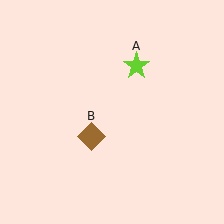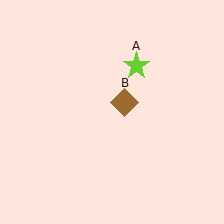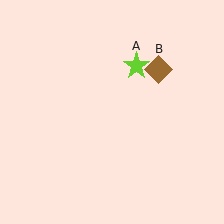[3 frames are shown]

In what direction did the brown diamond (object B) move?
The brown diamond (object B) moved up and to the right.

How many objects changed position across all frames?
1 object changed position: brown diamond (object B).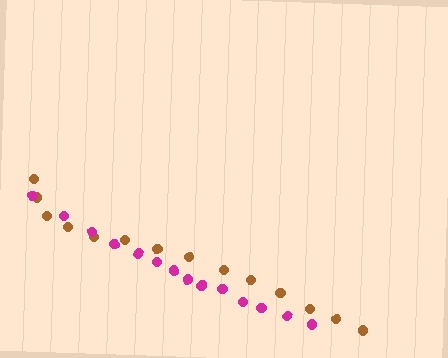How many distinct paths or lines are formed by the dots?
There are 2 distinct paths.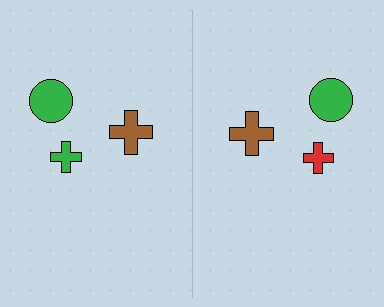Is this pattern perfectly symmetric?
No, the pattern is not perfectly symmetric. The red cross on the right side breaks the symmetry — its mirror counterpart is green.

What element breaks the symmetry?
The red cross on the right side breaks the symmetry — its mirror counterpart is green.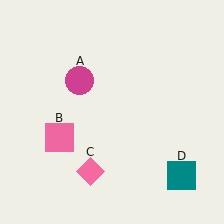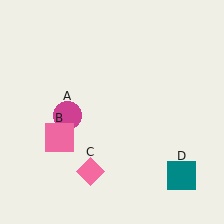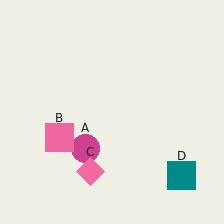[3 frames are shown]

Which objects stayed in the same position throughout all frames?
Pink square (object B) and pink diamond (object C) and teal square (object D) remained stationary.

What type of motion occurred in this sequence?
The magenta circle (object A) rotated counterclockwise around the center of the scene.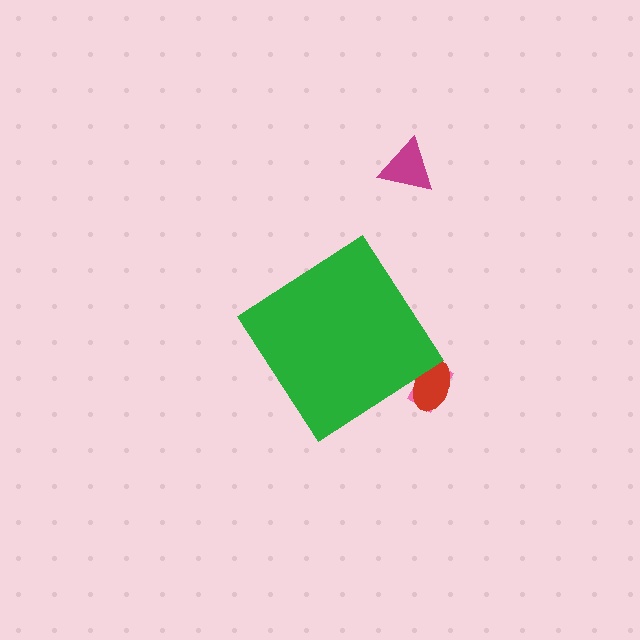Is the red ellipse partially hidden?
Yes, the red ellipse is partially hidden behind the green diamond.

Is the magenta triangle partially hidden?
No, the magenta triangle is fully visible.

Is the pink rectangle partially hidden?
Yes, the pink rectangle is partially hidden behind the green diamond.